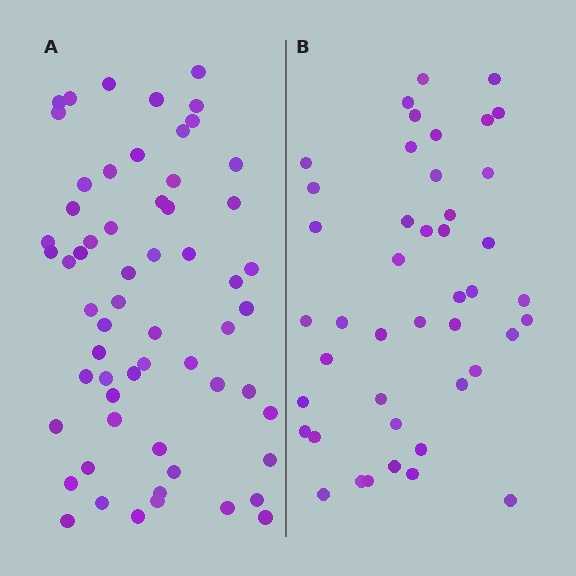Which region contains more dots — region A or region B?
Region A (the left region) has more dots.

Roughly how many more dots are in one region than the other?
Region A has approximately 15 more dots than region B.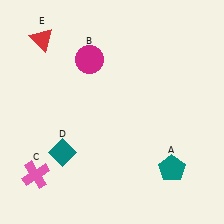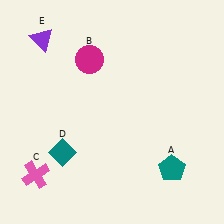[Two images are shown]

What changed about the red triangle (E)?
In Image 1, E is red. In Image 2, it changed to purple.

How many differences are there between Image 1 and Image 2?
There is 1 difference between the two images.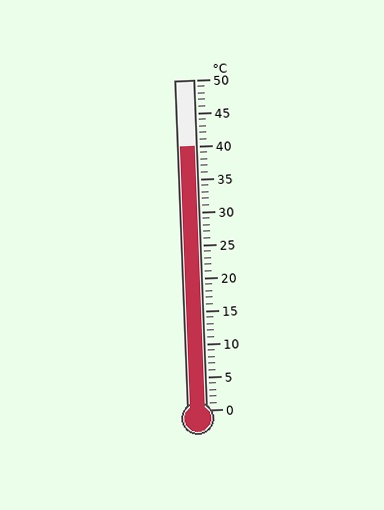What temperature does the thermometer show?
The thermometer shows approximately 40°C.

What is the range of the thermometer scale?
The thermometer scale ranges from 0°C to 50°C.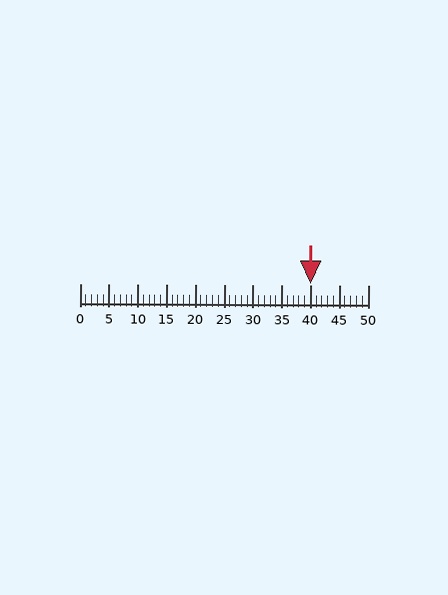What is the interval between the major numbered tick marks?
The major tick marks are spaced 5 units apart.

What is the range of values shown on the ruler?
The ruler shows values from 0 to 50.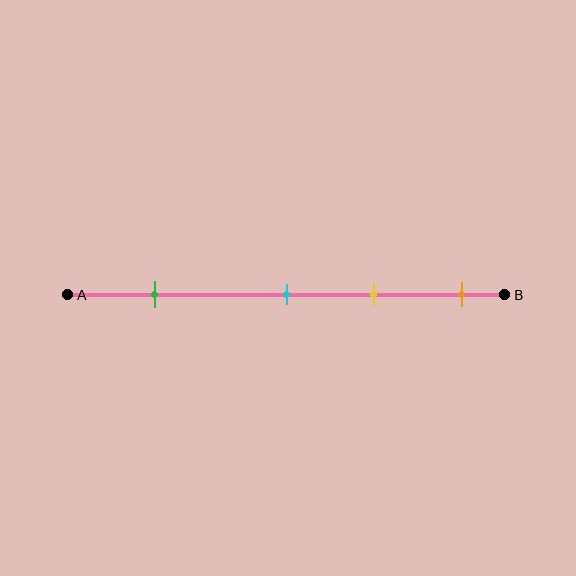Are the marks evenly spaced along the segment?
No, the marks are not evenly spaced.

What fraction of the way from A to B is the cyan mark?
The cyan mark is approximately 50% (0.5) of the way from A to B.